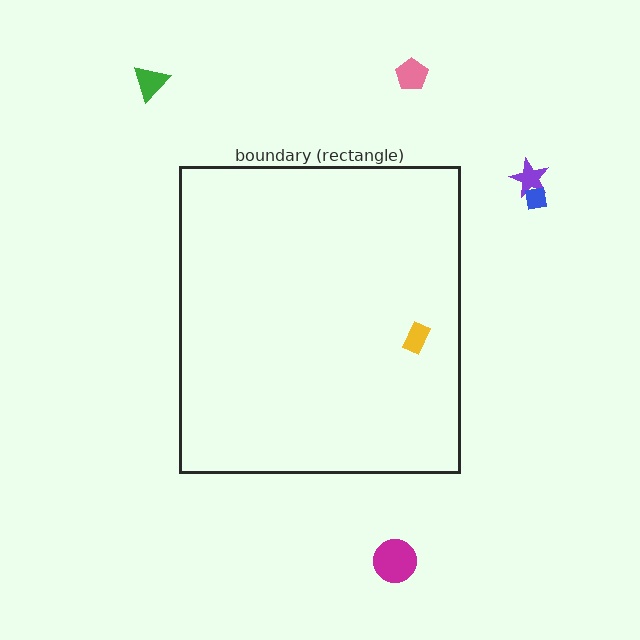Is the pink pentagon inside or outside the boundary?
Outside.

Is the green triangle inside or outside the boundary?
Outside.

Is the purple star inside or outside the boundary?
Outside.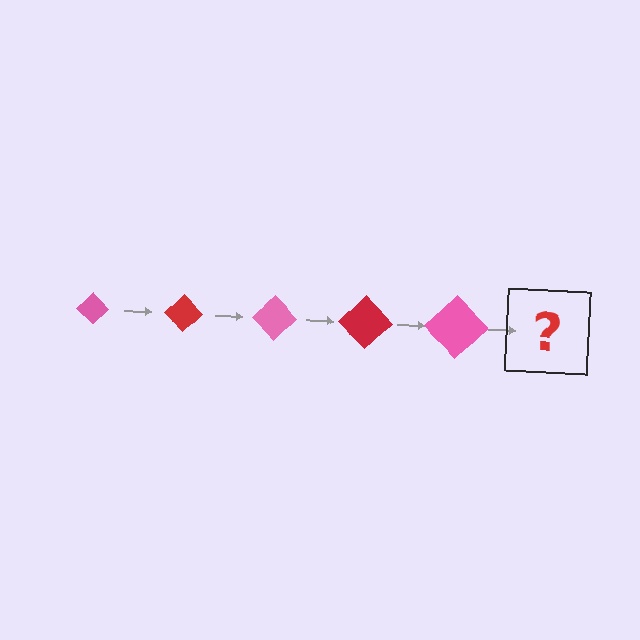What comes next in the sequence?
The next element should be a red diamond, larger than the previous one.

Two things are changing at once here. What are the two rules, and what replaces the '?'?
The two rules are that the diamond grows larger each step and the color cycles through pink and red. The '?' should be a red diamond, larger than the previous one.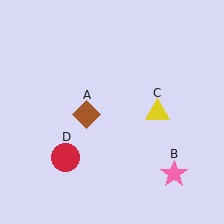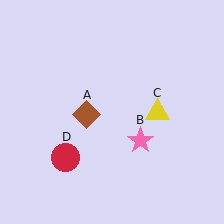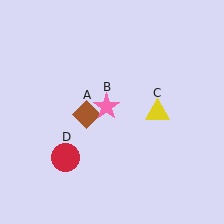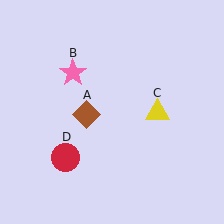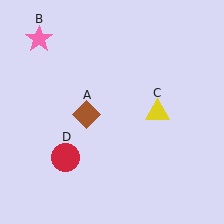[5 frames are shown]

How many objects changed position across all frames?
1 object changed position: pink star (object B).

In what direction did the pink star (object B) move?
The pink star (object B) moved up and to the left.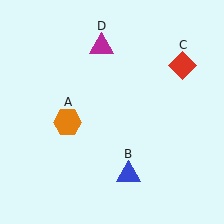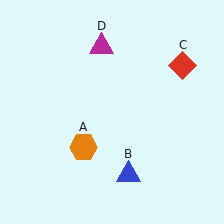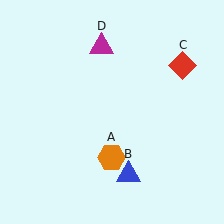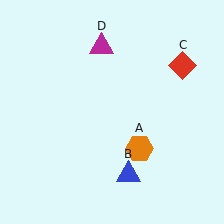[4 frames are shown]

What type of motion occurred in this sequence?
The orange hexagon (object A) rotated counterclockwise around the center of the scene.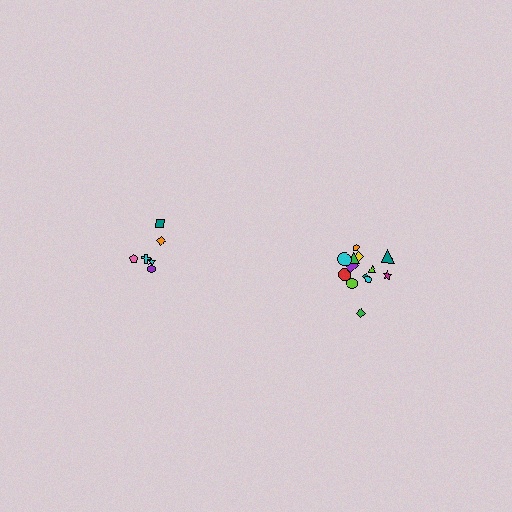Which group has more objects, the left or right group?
The right group.